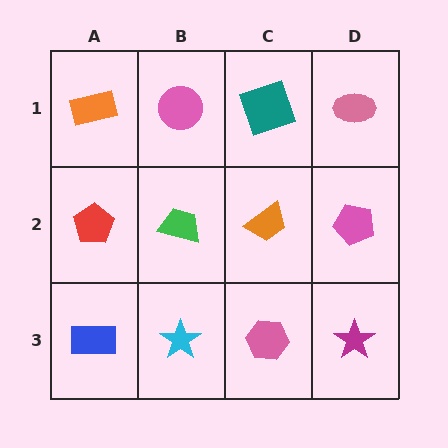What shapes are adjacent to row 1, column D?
A pink pentagon (row 2, column D), a teal square (row 1, column C).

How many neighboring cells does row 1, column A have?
2.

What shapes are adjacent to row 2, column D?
A pink ellipse (row 1, column D), a magenta star (row 3, column D), an orange trapezoid (row 2, column C).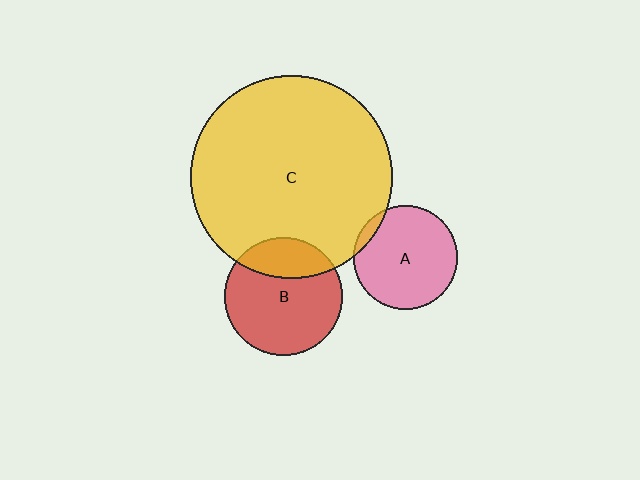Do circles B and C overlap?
Yes.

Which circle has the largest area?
Circle C (yellow).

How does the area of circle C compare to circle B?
Approximately 2.9 times.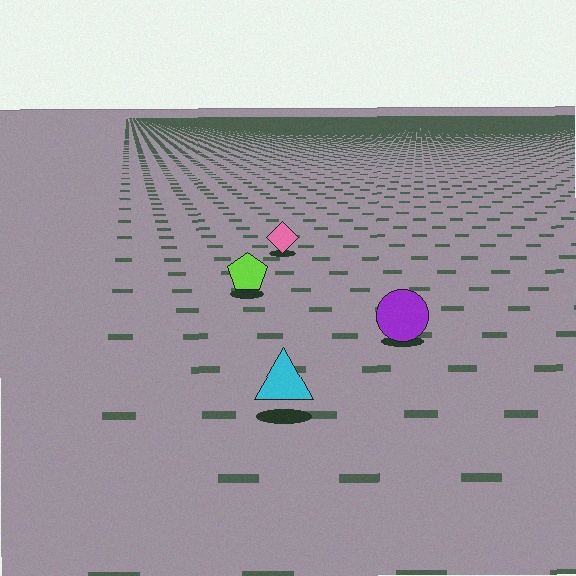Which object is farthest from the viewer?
The pink diamond is farthest from the viewer. It appears smaller and the ground texture around it is denser.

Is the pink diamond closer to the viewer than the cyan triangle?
No. The cyan triangle is closer — you can tell from the texture gradient: the ground texture is coarser near it.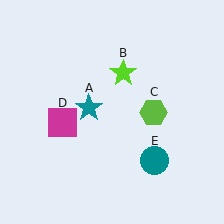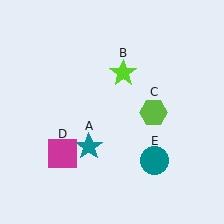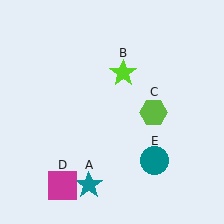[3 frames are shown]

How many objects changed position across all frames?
2 objects changed position: teal star (object A), magenta square (object D).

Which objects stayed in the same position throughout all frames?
Lime star (object B) and lime hexagon (object C) and teal circle (object E) remained stationary.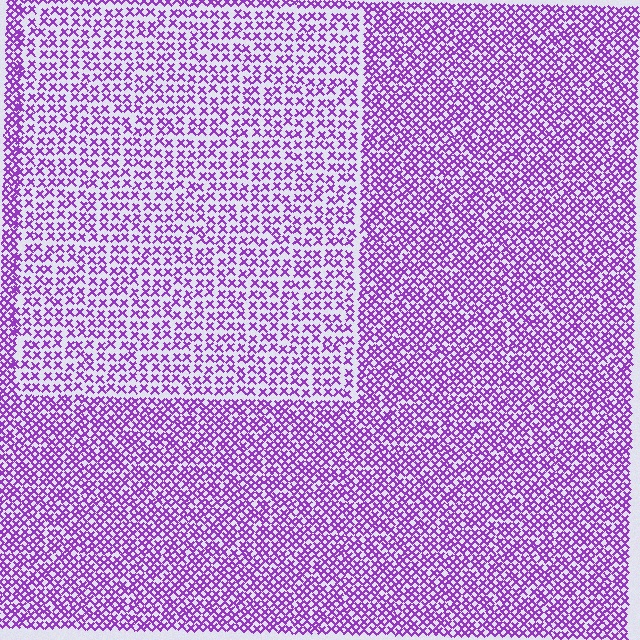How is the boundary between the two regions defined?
The boundary is defined by a change in element density (approximately 1.7x ratio). All elements are the same color, size, and shape.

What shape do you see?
I see a rectangle.